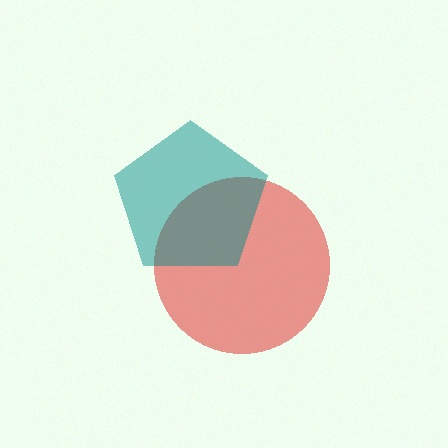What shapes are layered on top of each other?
The layered shapes are: a red circle, a teal pentagon.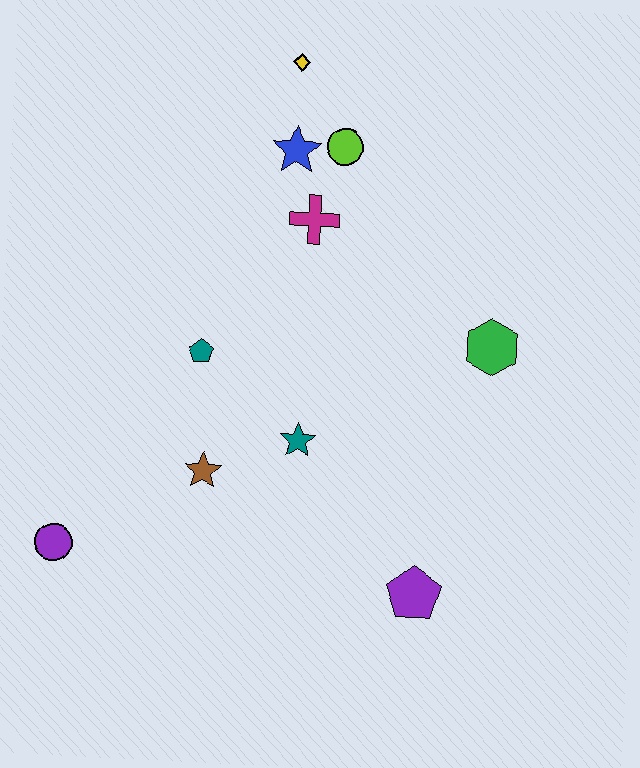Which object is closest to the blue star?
The lime circle is closest to the blue star.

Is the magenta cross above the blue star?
No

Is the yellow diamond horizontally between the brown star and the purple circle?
No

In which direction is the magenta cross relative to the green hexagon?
The magenta cross is to the left of the green hexagon.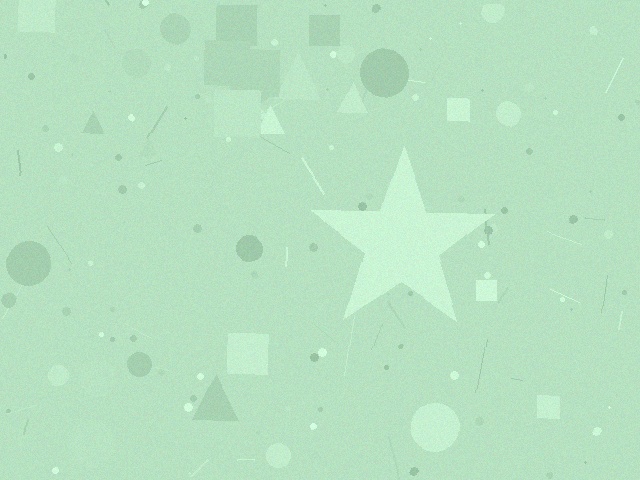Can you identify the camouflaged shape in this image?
The camouflaged shape is a star.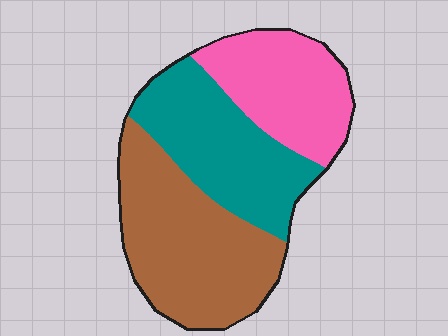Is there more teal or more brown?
Brown.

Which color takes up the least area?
Pink, at roughly 25%.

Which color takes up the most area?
Brown, at roughly 40%.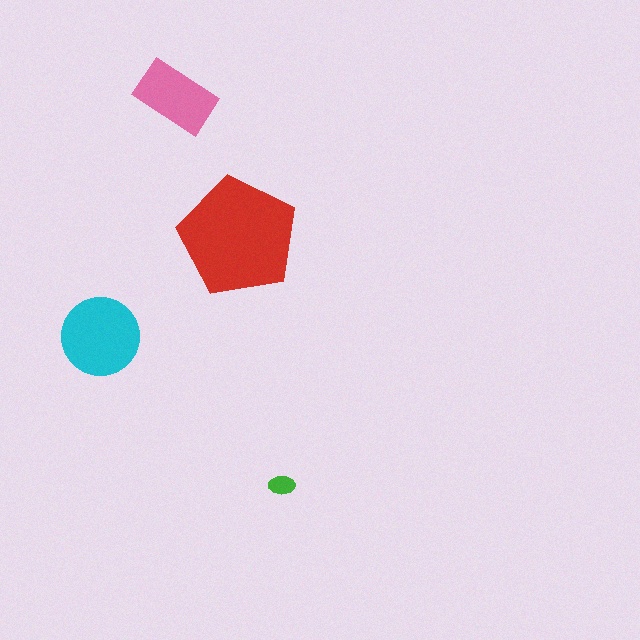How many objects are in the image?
There are 4 objects in the image.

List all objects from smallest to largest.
The green ellipse, the pink rectangle, the cyan circle, the red pentagon.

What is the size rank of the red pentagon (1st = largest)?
1st.